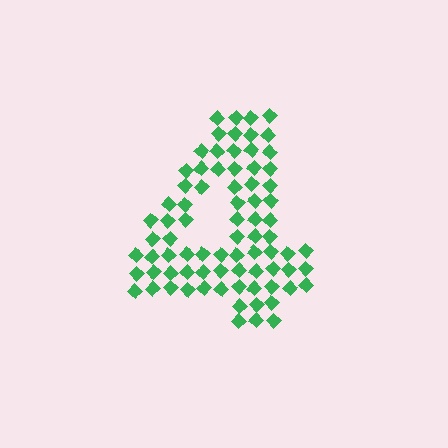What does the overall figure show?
The overall figure shows the digit 4.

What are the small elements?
The small elements are diamonds.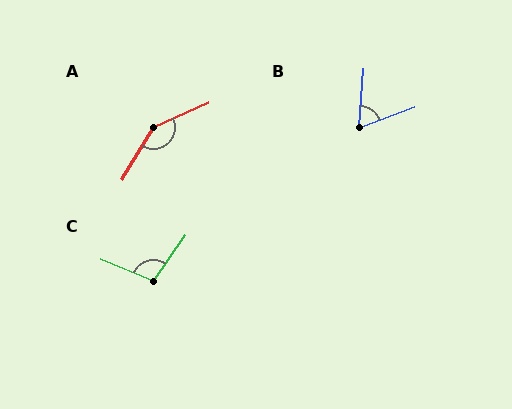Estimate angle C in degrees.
Approximately 101 degrees.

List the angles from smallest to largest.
B (65°), C (101°), A (146°).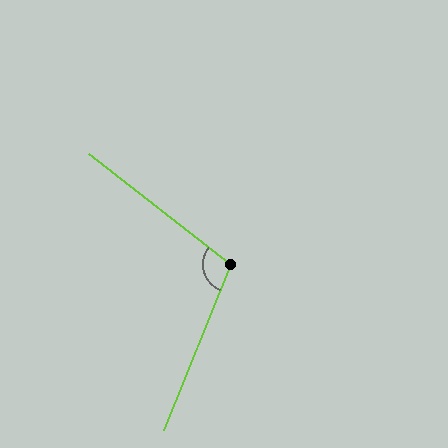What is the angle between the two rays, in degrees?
Approximately 106 degrees.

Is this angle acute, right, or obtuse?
It is obtuse.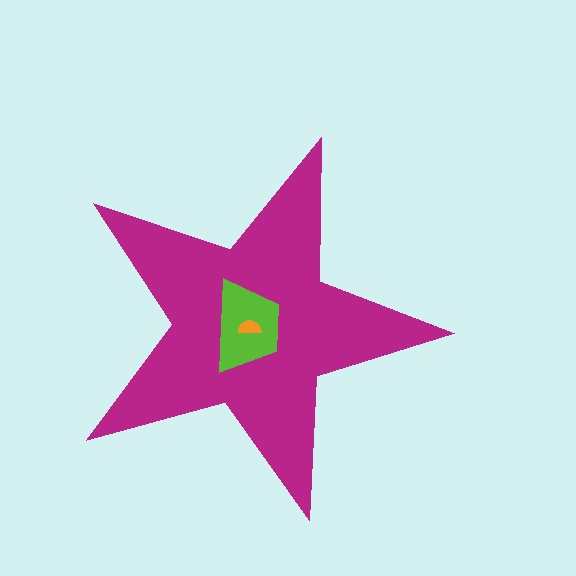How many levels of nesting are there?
3.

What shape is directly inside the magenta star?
The lime trapezoid.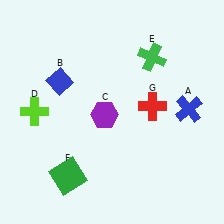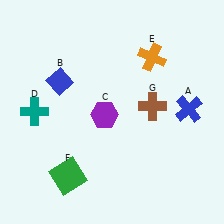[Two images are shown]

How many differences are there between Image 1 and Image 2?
There are 3 differences between the two images.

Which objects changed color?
D changed from lime to teal. E changed from green to orange. G changed from red to brown.